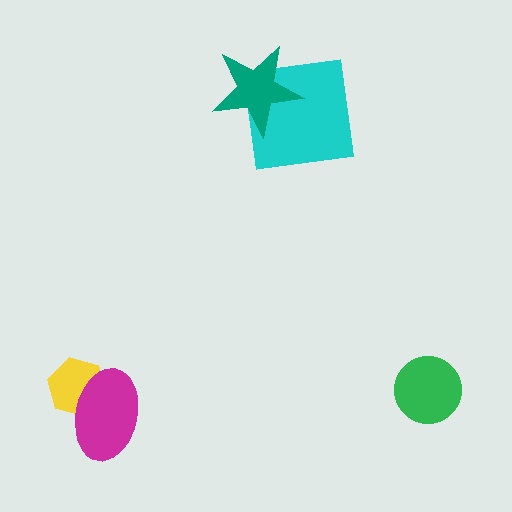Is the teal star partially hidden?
No, no other shape covers it.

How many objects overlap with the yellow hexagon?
1 object overlaps with the yellow hexagon.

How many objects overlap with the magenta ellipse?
1 object overlaps with the magenta ellipse.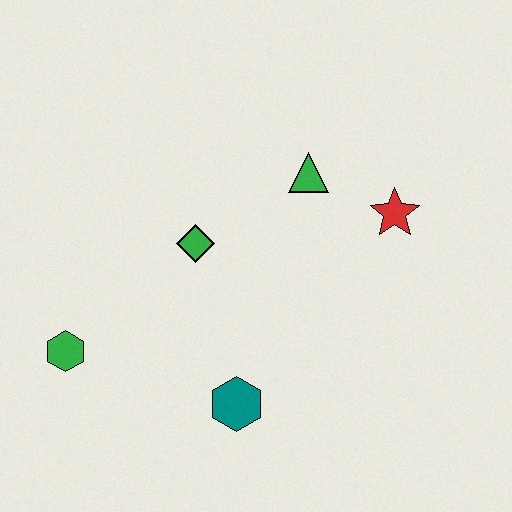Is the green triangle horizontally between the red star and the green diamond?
Yes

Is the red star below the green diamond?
No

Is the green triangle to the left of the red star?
Yes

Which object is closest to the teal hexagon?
The green diamond is closest to the teal hexagon.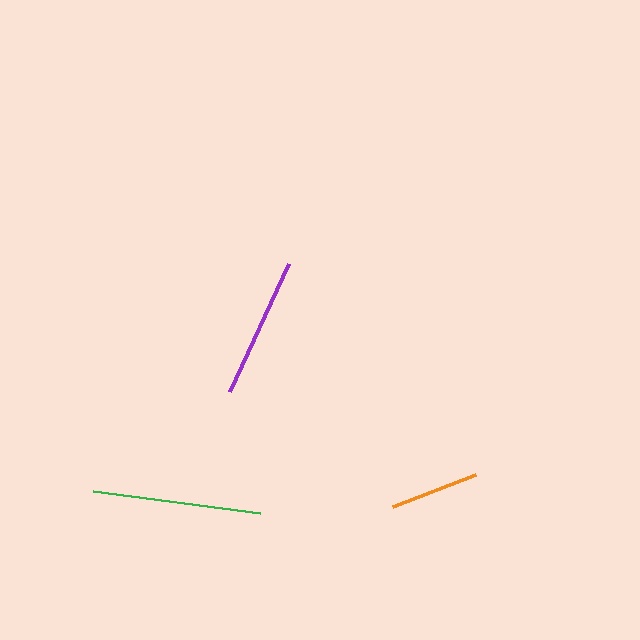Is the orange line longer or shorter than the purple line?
The purple line is longer than the orange line.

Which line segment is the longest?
The green line is the longest at approximately 168 pixels.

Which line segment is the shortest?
The orange line is the shortest at approximately 89 pixels.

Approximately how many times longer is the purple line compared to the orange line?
The purple line is approximately 1.6 times the length of the orange line.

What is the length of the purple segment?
The purple segment is approximately 141 pixels long.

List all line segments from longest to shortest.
From longest to shortest: green, purple, orange.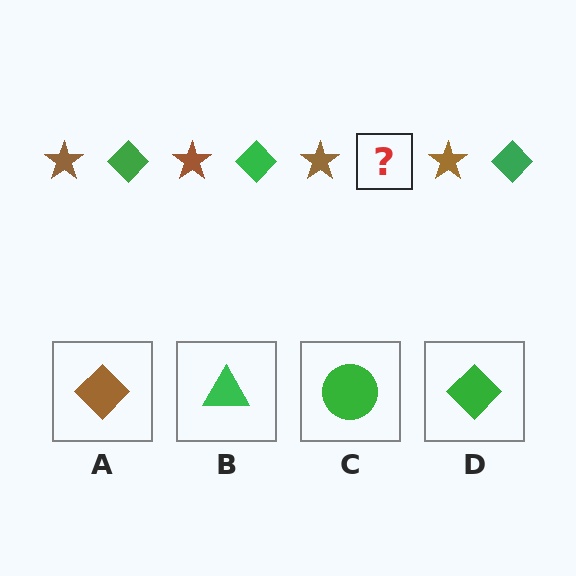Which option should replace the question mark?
Option D.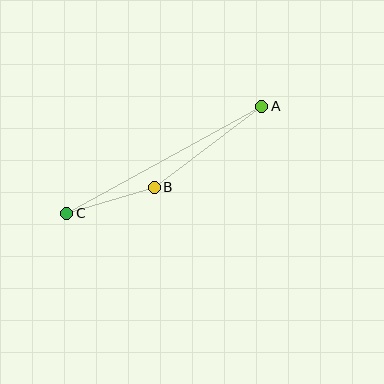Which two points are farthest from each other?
Points A and C are farthest from each other.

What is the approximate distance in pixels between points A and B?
The distance between A and B is approximately 135 pixels.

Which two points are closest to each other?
Points B and C are closest to each other.